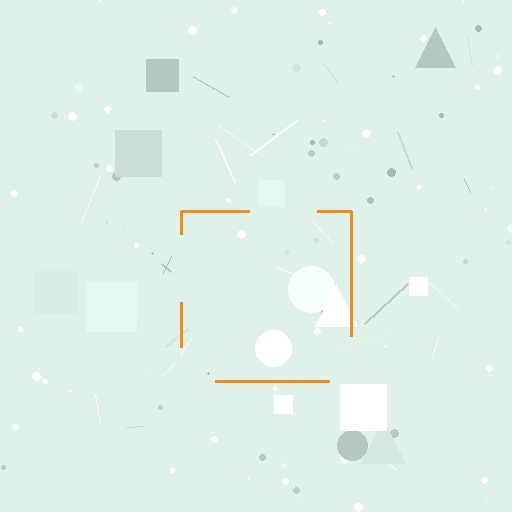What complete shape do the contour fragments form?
The contour fragments form a square.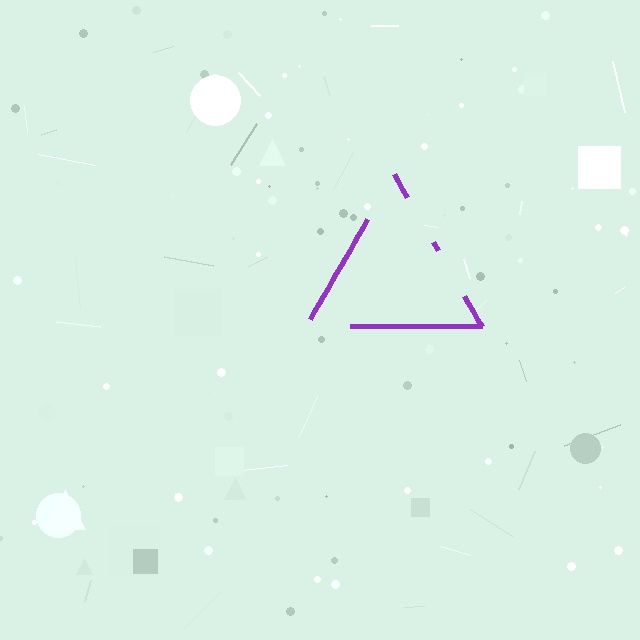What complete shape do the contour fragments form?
The contour fragments form a triangle.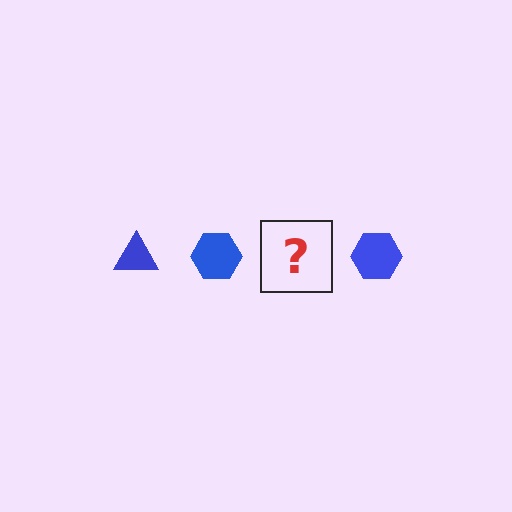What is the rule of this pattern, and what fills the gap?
The rule is that the pattern cycles through triangle, hexagon shapes in blue. The gap should be filled with a blue triangle.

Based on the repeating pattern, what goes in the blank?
The blank should be a blue triangle.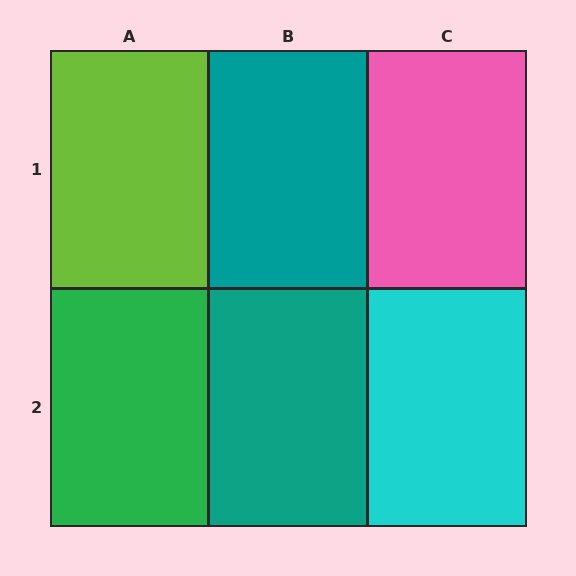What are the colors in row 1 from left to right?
Lime, teal, pink.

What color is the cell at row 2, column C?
Cyan.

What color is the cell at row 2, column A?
Green.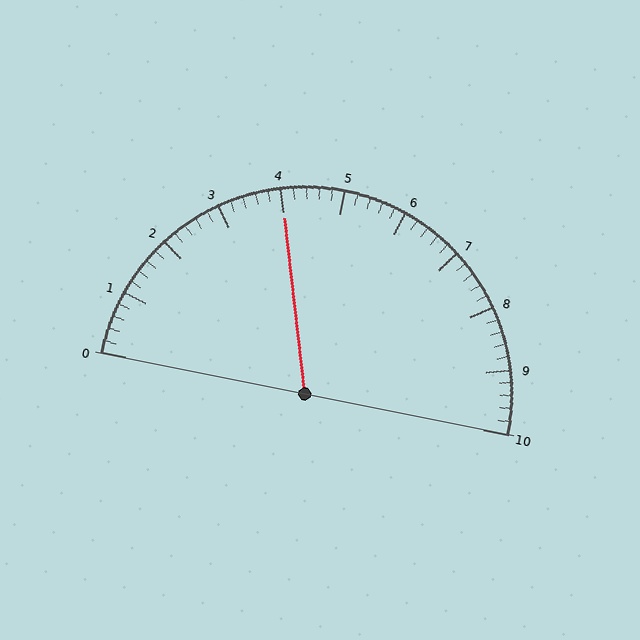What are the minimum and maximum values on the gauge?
The gauge ranges from 0 to 10.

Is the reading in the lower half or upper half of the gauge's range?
The reading is in the lower half of the range (0 to 10).